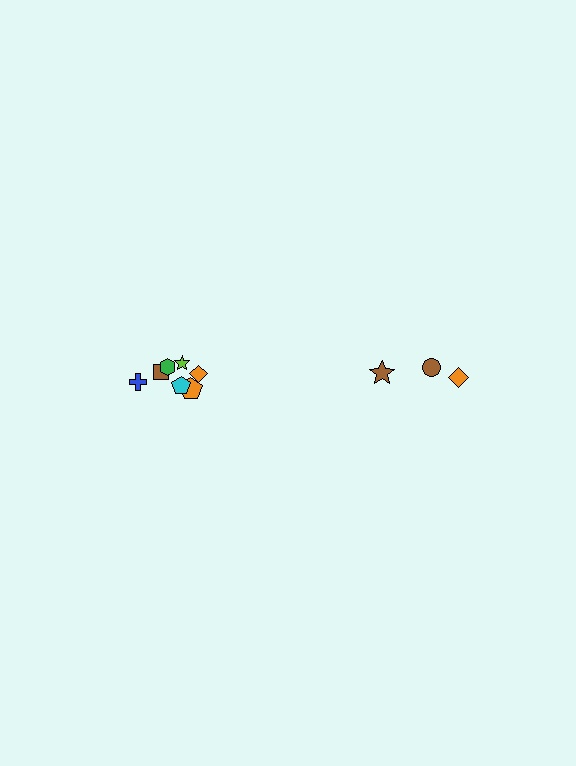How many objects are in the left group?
There are 7 objects.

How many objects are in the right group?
There are 3 objects.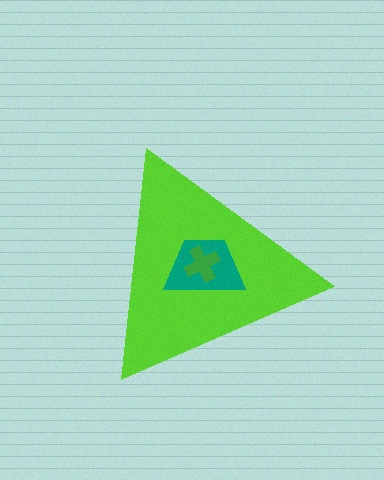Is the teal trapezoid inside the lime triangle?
Yes.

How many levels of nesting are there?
3.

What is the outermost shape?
The lime triangle.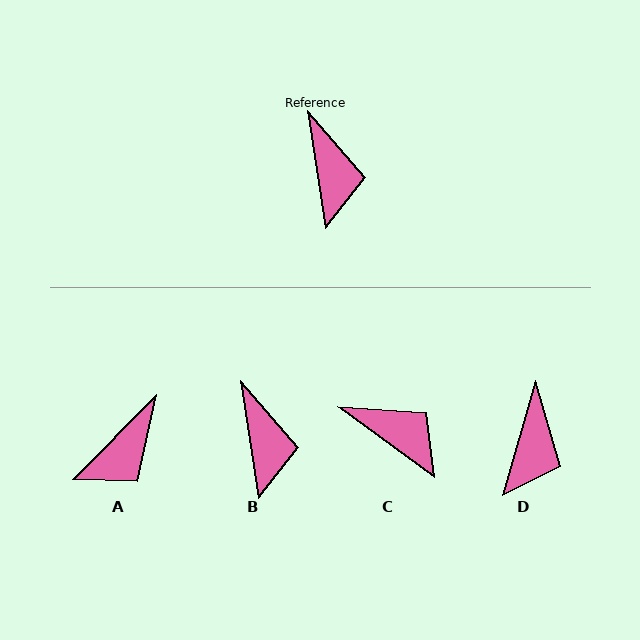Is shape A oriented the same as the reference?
No, it is off by about 53 degrees.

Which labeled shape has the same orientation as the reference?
B.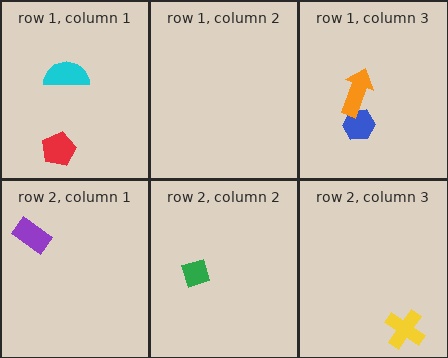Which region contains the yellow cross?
The row 2, column 3 region.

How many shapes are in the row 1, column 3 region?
2.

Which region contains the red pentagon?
The row 1, column 1 region.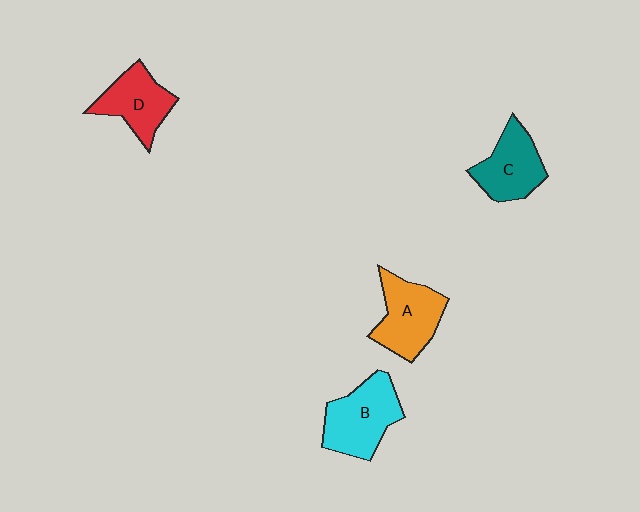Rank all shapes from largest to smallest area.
From largest to smallest: B (cyan), A (orange), C (teal), D (red).